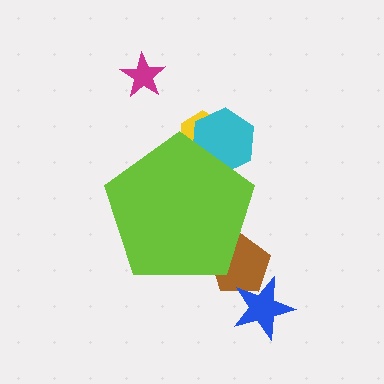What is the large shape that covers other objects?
A lime pentagon.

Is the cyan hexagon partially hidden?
Yes, the cyan hexagon is partially hidden behind the lime pentagon.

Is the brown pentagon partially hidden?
Yes, the brown pentagon is partially hidden behind the lime pentagon.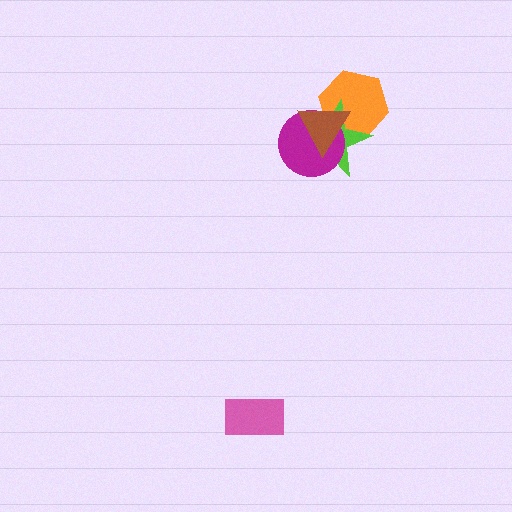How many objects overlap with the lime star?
3 objects overlap with the lime star.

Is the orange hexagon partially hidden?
Yes, it is partially covered by another shape.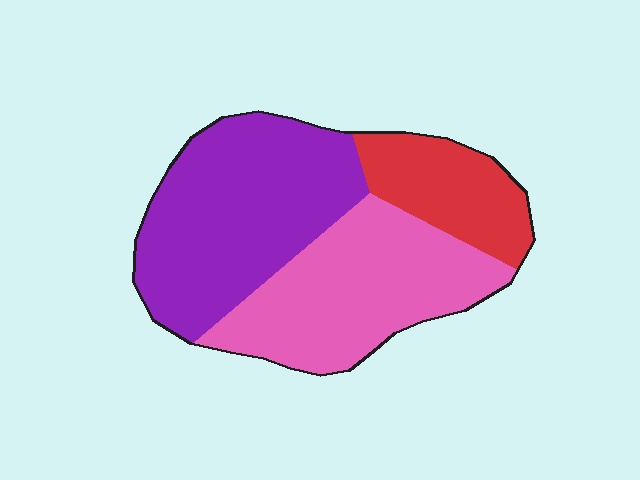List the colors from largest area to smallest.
From largest to smallest: purple, pink, red.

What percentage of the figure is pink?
Pink takes up about three eighths (3/8) of the figure.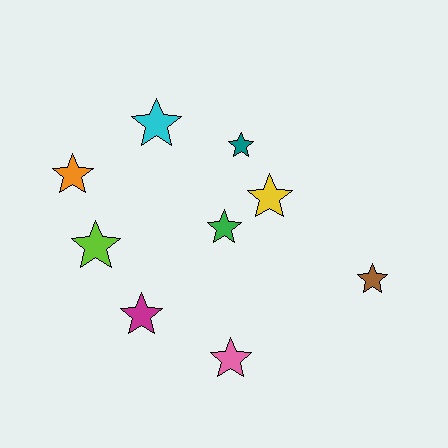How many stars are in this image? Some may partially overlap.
There are 9 stars.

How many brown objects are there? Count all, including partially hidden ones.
There is 1 brown object.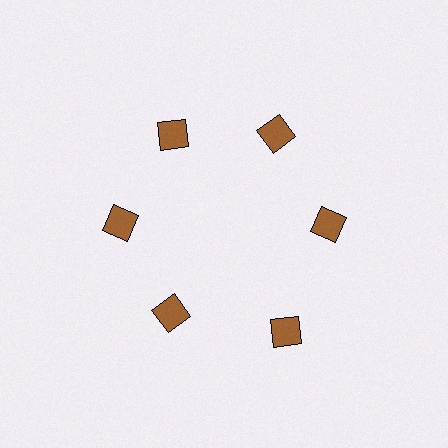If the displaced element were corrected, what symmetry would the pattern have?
It would have 6-fold rotational symmetry — the pattern would map onto itself every 60 degrees.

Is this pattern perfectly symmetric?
No. The 6 brown squares are arranged in a ring, but one element near the 5 o'clock position is pushed outward from the center, breaking the 6-fold rotational symmetry.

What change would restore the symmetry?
The symmetry would be restored by moving it inward, back onto the ring so that all 6 squares sit at equal angles and equal distance from the center.